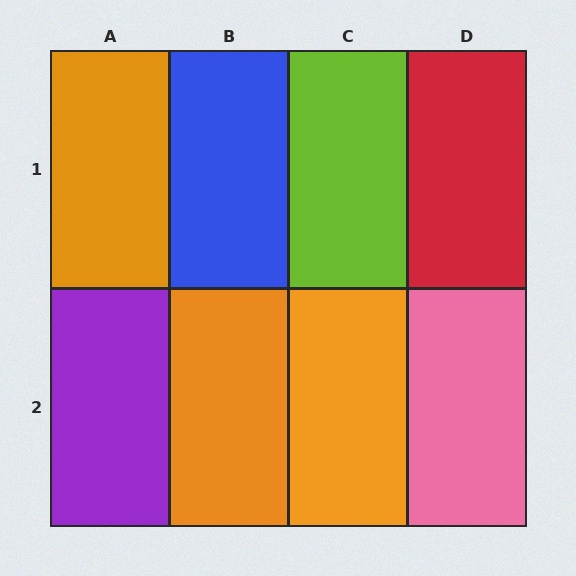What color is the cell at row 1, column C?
Lime.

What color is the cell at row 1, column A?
Orange.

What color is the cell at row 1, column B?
Blue.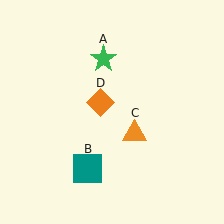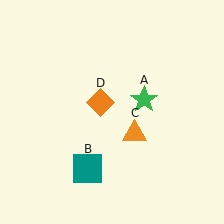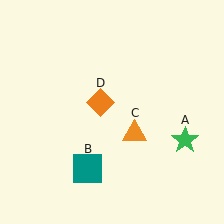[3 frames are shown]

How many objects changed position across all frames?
1 object changed position: green star (object A).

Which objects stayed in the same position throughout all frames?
Teal square (object B) and orange triangle (object C) and orange diamond (object D) remained stationary.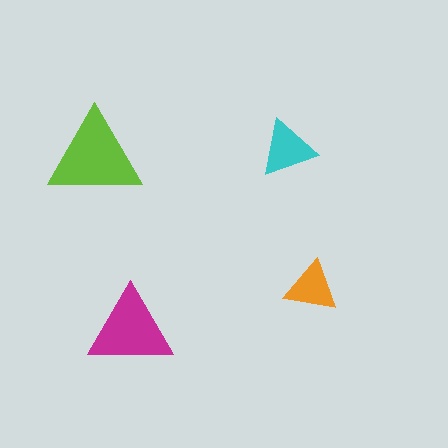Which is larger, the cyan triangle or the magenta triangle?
The magenta one.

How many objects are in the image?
There are 4 objects in the image.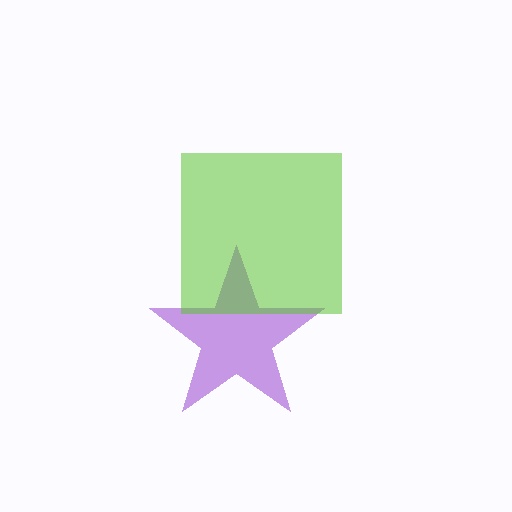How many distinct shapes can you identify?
There are 2 distinct shapes: a purple star, a lime square.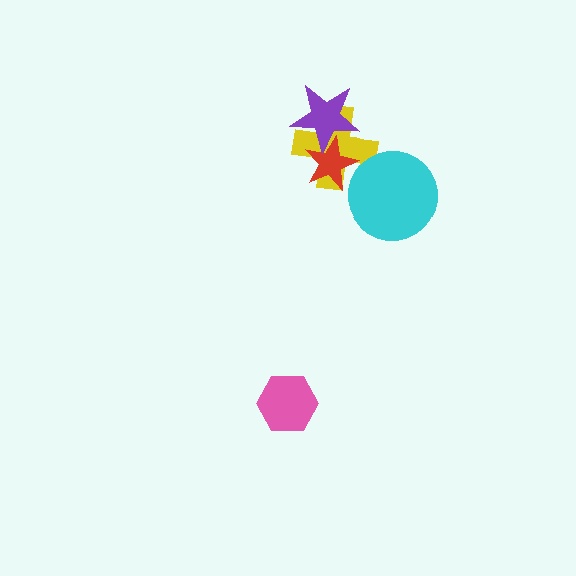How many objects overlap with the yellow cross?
3 objects overlap with the yellow cross.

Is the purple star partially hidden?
Yes, it is partially covered by another shape.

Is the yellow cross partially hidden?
Yes, it is partially covered by another shape.